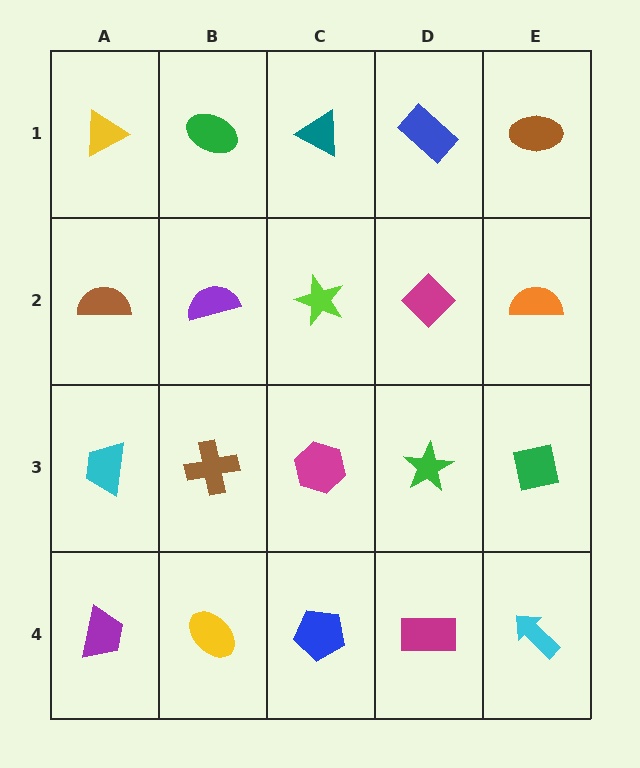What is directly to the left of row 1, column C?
A green ellipse.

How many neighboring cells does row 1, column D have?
3.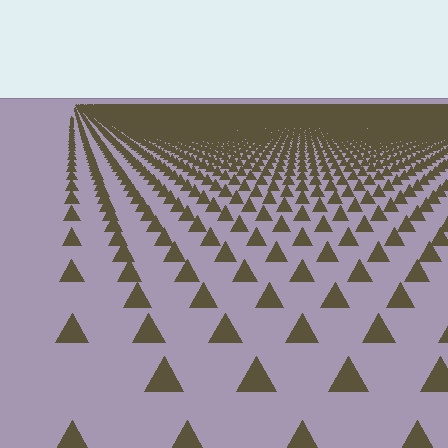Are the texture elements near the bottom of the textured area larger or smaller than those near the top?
Larger. Near the bottom, elements are closer to the viewer and appear at a bigger on-screen size.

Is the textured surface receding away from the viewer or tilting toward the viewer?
The surface is receding away from the viewer. Texture elements get smaller and denser toward the top.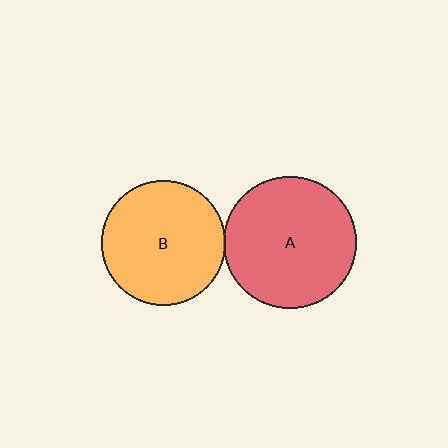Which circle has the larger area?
Circle A (red).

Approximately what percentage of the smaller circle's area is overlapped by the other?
Approximately 5%.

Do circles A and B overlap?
Yes.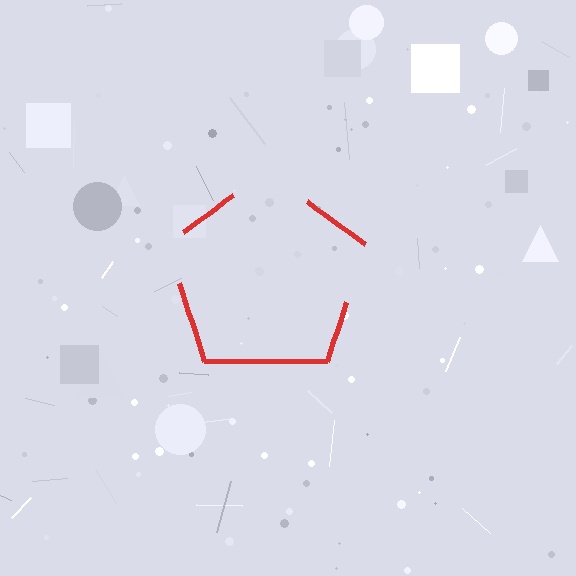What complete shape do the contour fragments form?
The contour fragments form a pentagon.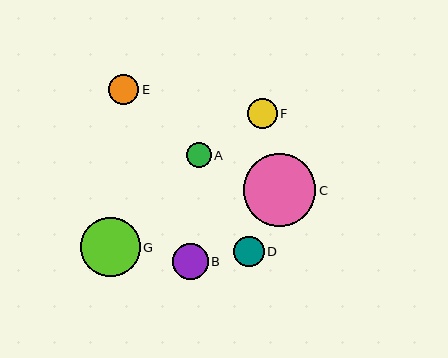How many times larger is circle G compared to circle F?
Circle G is approximately 2.0 times the size of circle F.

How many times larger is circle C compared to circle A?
Circle C is approximately 2.9 times the size of circle A.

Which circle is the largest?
Circle C is the largest with a size of approximately 72 pixels.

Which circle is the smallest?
Circle A is the smallest with a size of approximately 25 pixels.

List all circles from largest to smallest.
From largest to smallest: C, G, B, E, D, F, A.